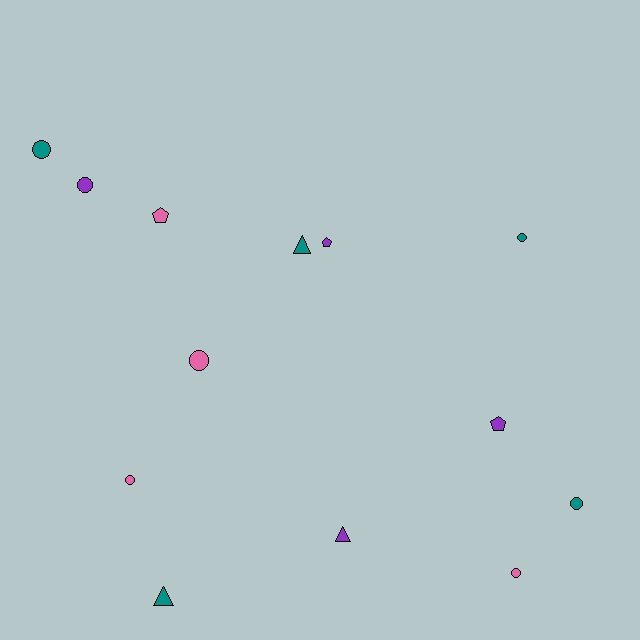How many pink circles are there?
There are 3 pink circles.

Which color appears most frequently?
Teal, with 5 objects.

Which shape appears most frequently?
Circle, with 7 objects.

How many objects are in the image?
There are 13 objects.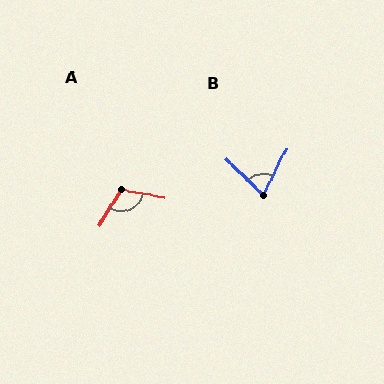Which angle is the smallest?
B, at approximately 72 degrees.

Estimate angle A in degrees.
Approximately 112 degrees.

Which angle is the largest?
A, at approximately 112 degrees.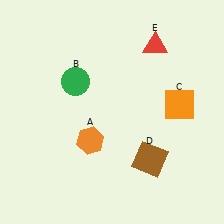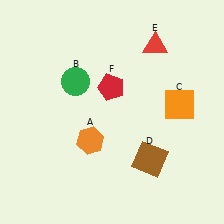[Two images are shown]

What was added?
A red pentagon (F) was added in Image 2.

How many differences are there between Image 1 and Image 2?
There is 1 difference between the two images.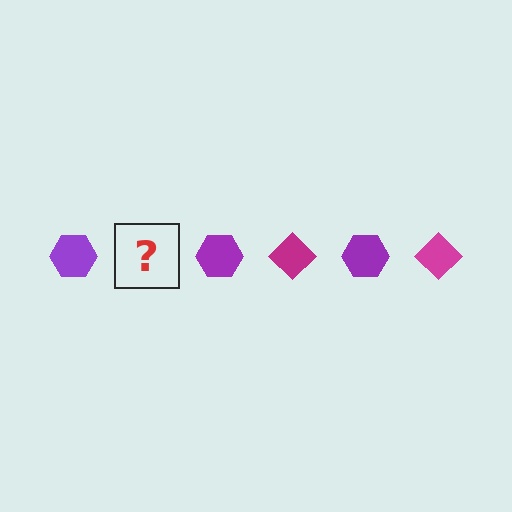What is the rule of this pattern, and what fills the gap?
The rule is that the pattern alternates between purple hexagon and magenta diamond. The gap should be filled with a magenta diamond.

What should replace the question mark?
The question mark should be replaced with a magenta diamond.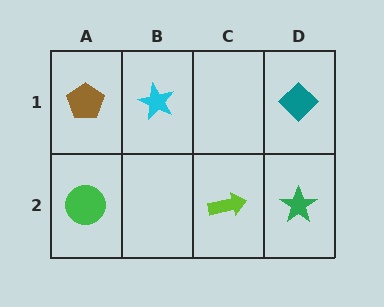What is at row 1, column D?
A teal diamond.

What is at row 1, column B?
A cyan star.